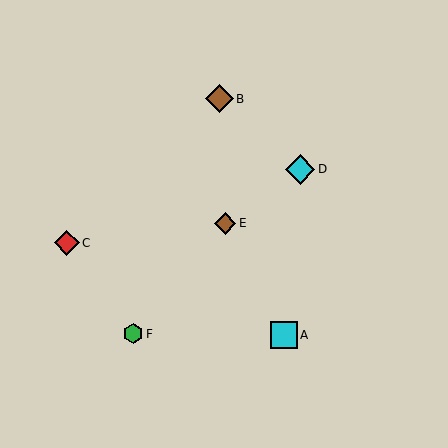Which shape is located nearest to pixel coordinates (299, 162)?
The cyan diamond (labeled D) at (300, 169) is nearest to that location.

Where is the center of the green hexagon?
The center of the green hexagon is at (133, 334).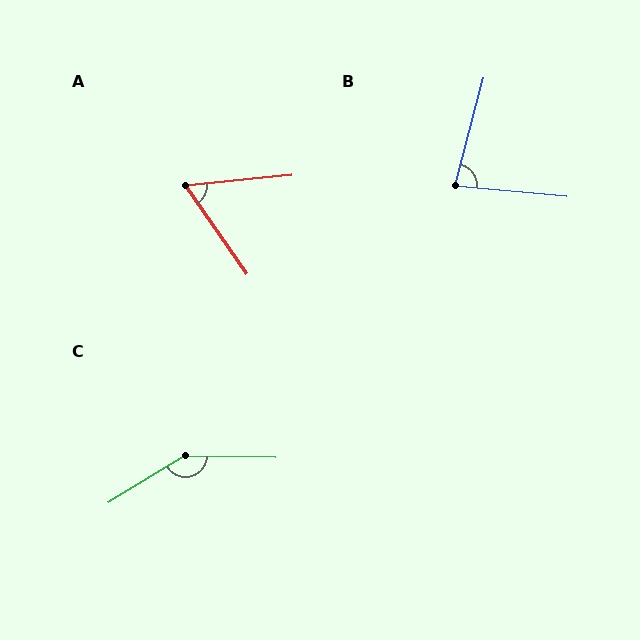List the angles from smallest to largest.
A (61°), B (81°), C (147°).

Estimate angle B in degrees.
Approximately 81 degrees.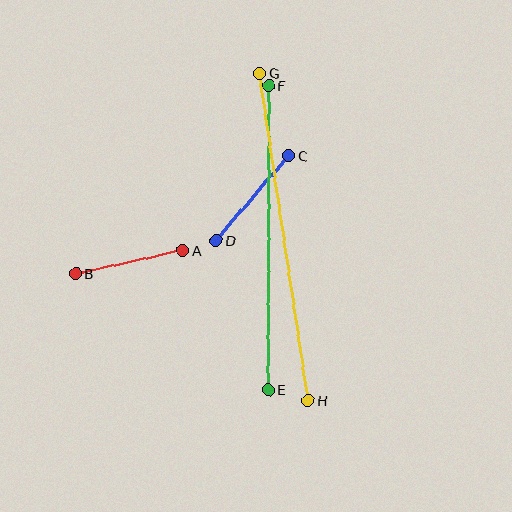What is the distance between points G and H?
The distance is approximately 331 pixels.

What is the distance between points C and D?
The distance is approximately 112 pixels.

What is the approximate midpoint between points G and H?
The midpoint is at approximately (284, 237) pixels.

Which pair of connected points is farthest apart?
Points G and H are farthest apart.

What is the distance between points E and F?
The distance is approximately 305 pixels.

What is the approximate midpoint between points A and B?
The midpoint is at approximately (129, 262) pixels.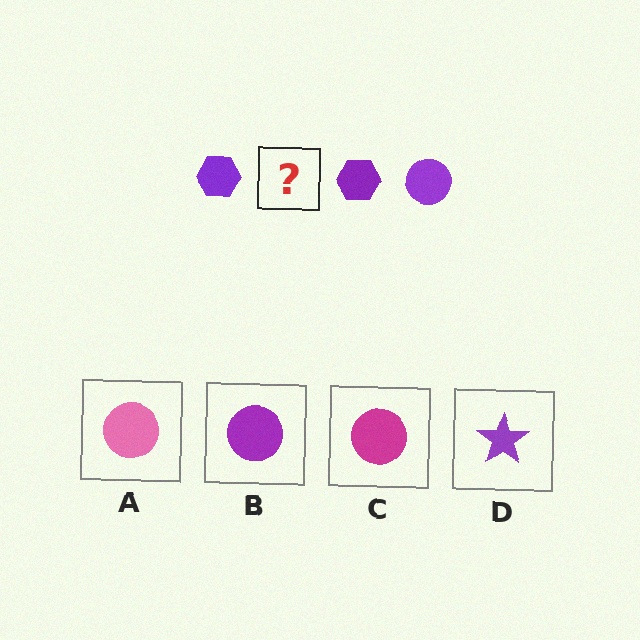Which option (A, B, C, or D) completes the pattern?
B.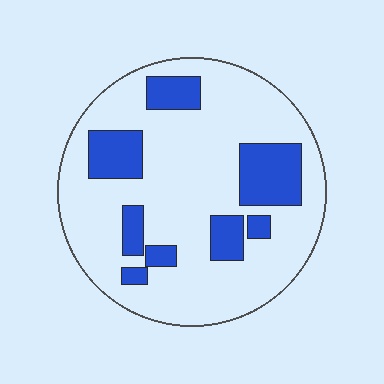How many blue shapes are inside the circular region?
8.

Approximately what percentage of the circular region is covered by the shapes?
Approximately 25%.